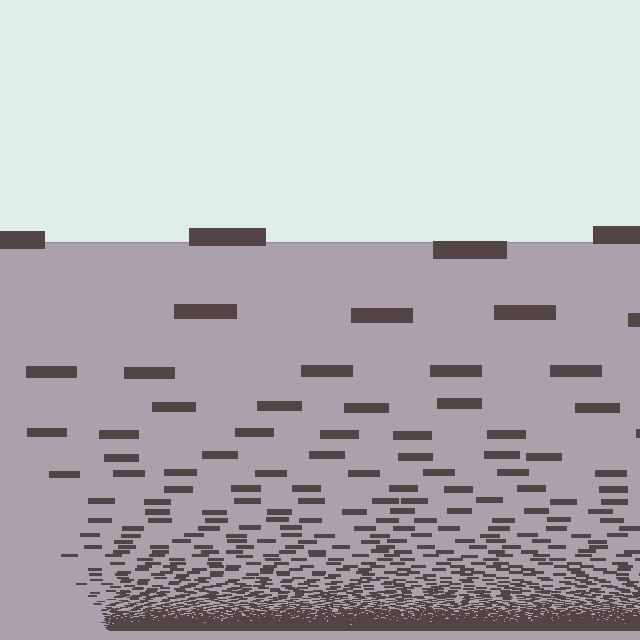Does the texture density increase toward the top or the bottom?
Density increases toward the bottom.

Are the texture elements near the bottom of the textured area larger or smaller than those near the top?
Smaller. The gradient is inverted — elements near the bottom are smaller and denser.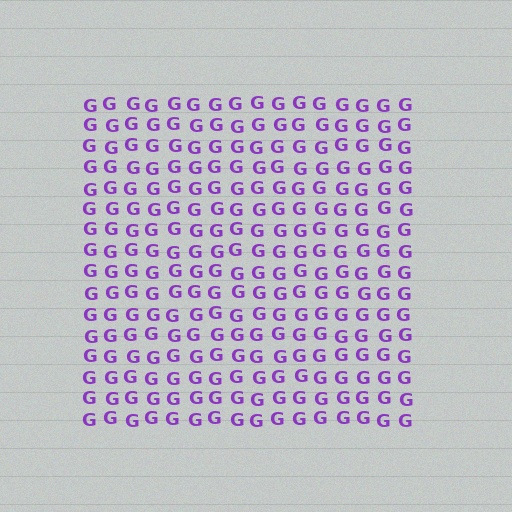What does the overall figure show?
The overall figure shows a square.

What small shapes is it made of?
It is made of small letter G's.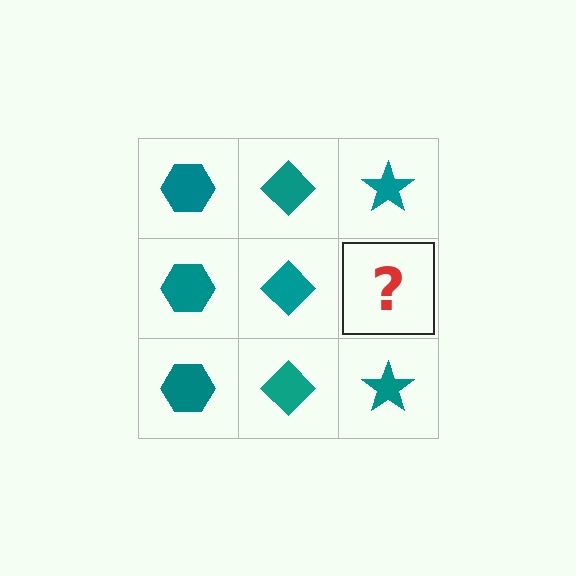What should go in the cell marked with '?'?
The missing cell should contain a teal star.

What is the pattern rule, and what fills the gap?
The rule is that each column has a consistent shape. The gap should be filled with a teal star.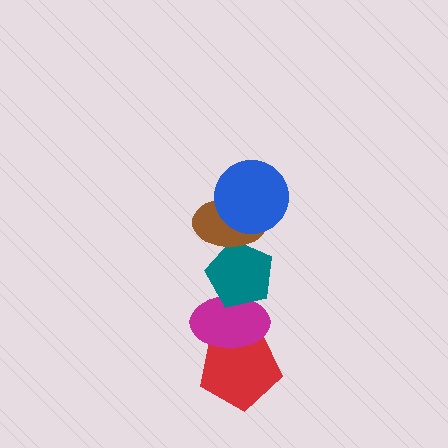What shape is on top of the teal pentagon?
The brown ellipse is on top of the teal pentagon.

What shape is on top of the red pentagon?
The magenta ellipse is on top of the red pentagon.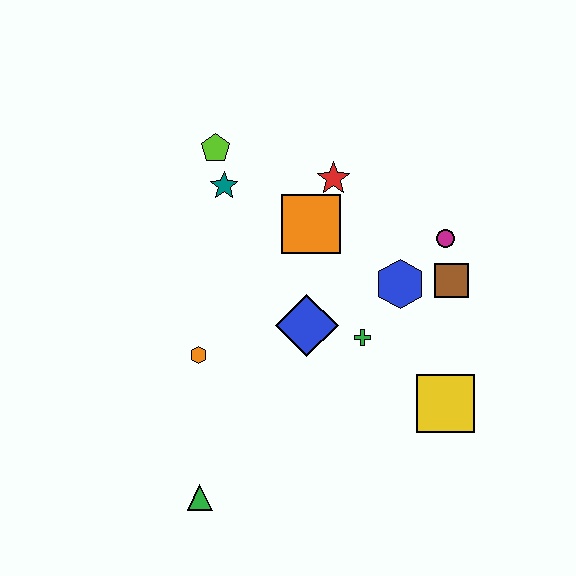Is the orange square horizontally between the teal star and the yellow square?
Yes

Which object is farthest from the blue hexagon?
The green triangle is farthest from the blue hexagon.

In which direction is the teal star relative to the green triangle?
The teal star is above the green triangle.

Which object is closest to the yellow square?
The green cross is closest to the yellow square.